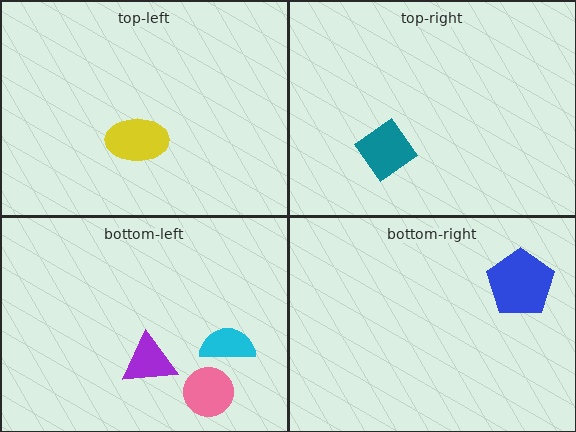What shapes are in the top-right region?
The teal diamond.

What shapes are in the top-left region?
The yellow ellipse.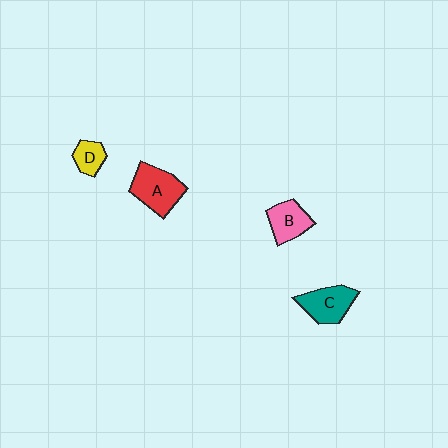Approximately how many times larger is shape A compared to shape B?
Approximately 1.3 times.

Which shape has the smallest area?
Shape D (yellow).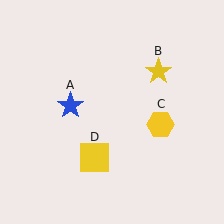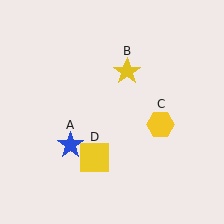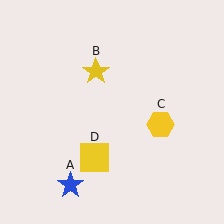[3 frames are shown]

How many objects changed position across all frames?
2 objects changed position: blue star (object A), yellow star (object B).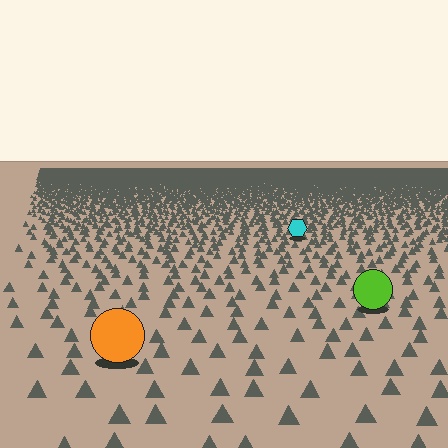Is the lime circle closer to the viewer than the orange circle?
No. The orange circle is closer — you can tell from the texture gradient: the ground texture is coarser near it.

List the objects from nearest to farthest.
From nearest to farthest: the orange circle, the lime circle, the cyan hexagon.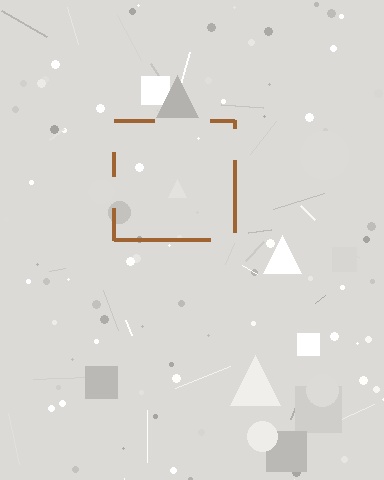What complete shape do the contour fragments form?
The contour fragments form a square.